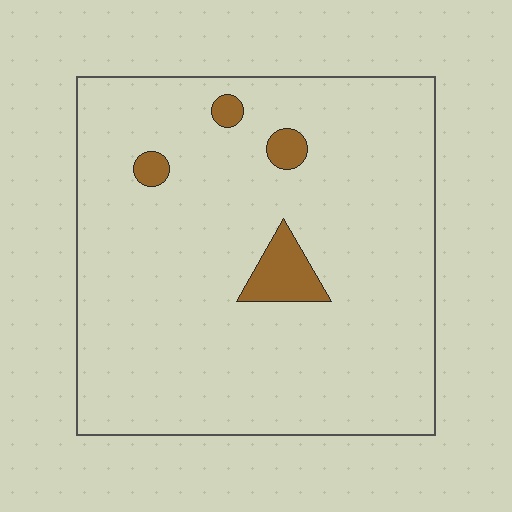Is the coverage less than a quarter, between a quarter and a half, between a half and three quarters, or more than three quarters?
Less than a quarter.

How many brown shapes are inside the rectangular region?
4.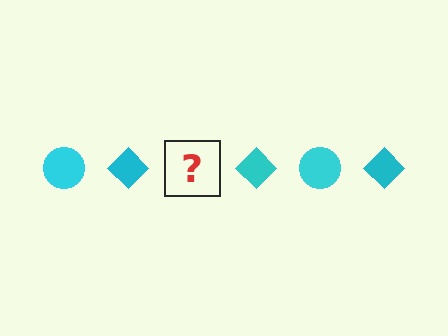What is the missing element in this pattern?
The missing element is a cyan circle.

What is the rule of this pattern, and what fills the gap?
The rule is that the pattern cycles through circle, diamond shapes in cyan. The gap should be filled with a cyan circle.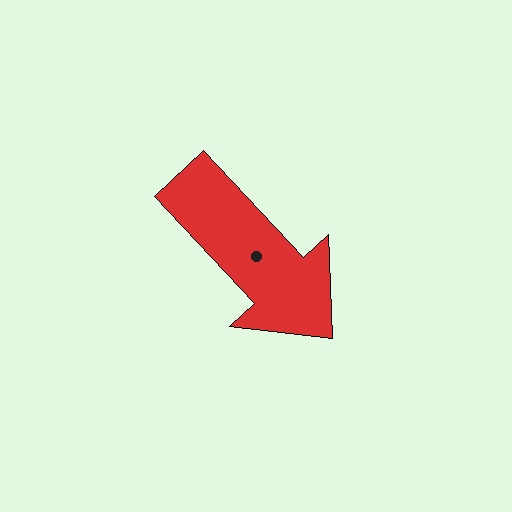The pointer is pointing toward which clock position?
Roughly 5 o'clock.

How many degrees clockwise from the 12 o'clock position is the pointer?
Approximately 137 degrees.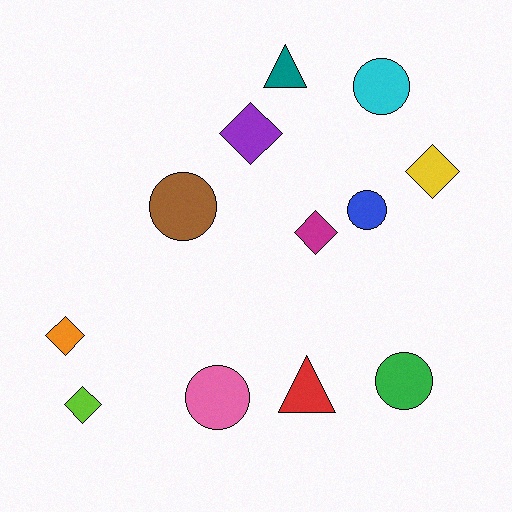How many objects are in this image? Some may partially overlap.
There are 12 objects.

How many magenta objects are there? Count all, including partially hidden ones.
There is 1 magenta object.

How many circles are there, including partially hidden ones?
There are 5 circles.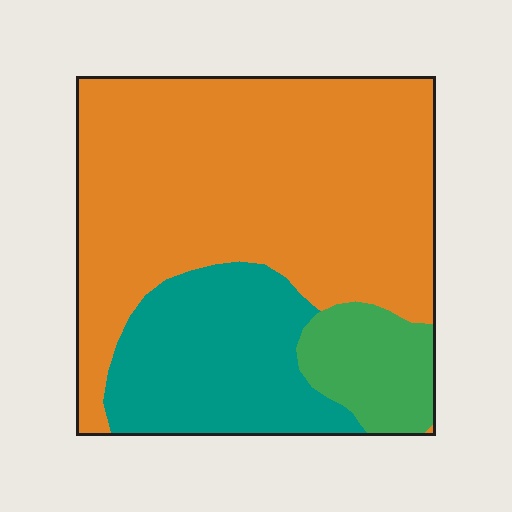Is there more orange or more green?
Orange.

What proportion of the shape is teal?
Teal covers 25% of the shape.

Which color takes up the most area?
Orange, at roughly 65%.